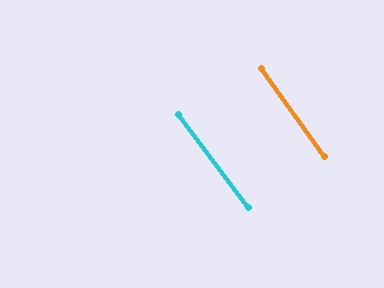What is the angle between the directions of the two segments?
Approximately 1 degree.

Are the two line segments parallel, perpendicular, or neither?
Parallel — their directions differ by only 1.5°.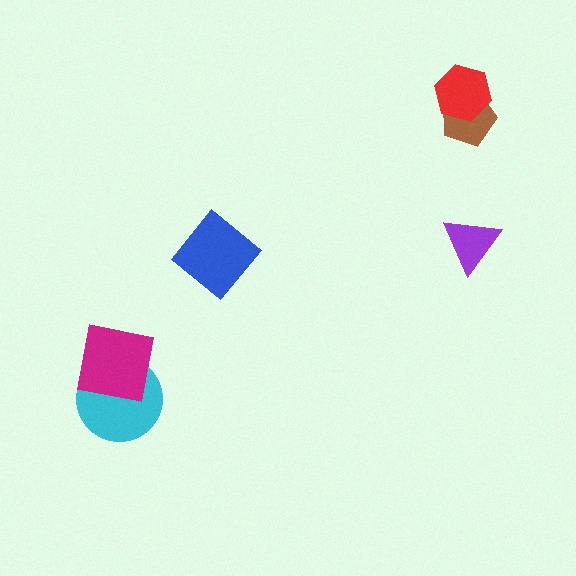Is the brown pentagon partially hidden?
Yes, it is partially covered by another shape.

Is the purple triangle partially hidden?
No, no other shape covers it.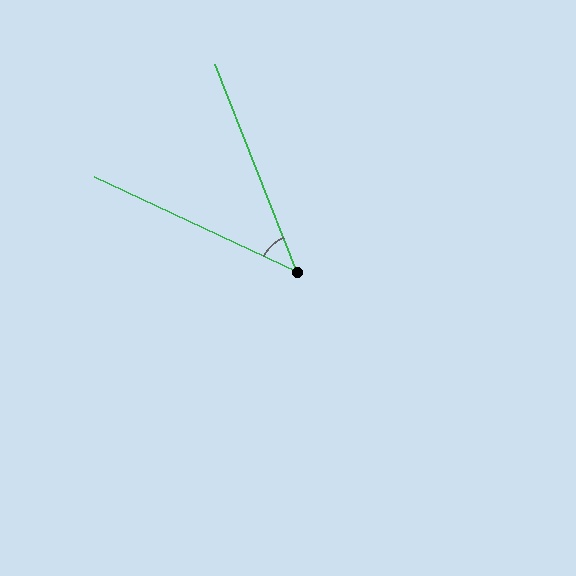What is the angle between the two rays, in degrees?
Approximately 43 degrees.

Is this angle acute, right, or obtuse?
It is acute.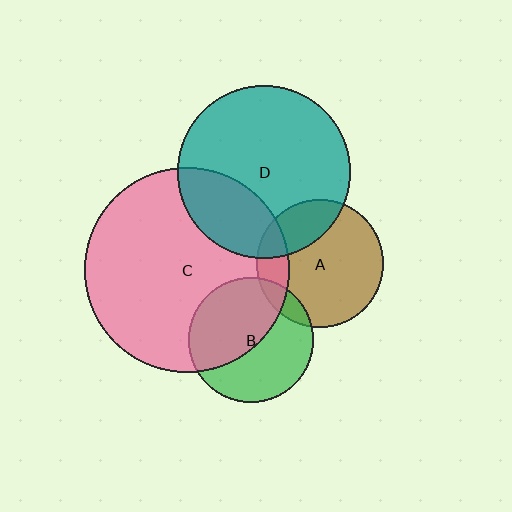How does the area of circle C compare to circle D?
Approximately 1.4 times.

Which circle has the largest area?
Circle C (pink).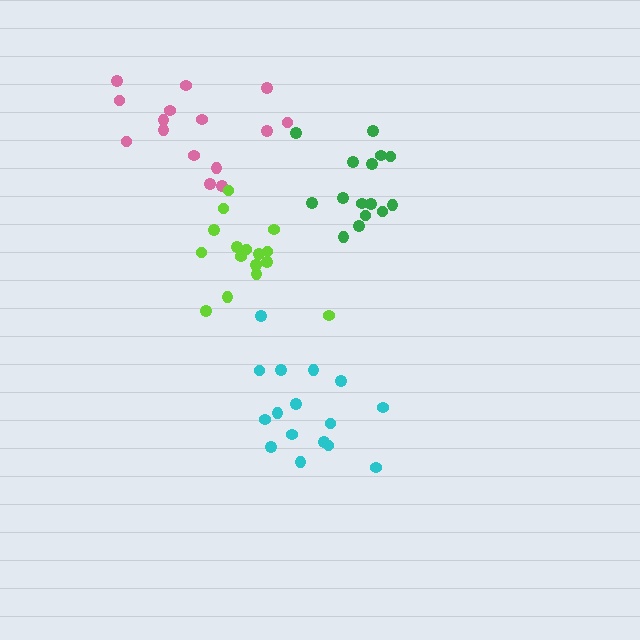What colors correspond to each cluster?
The clusters are colored: green, cyan, pink, lime.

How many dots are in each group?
Group 1: 15 dots, Group 2: 16 dots, Group 3: 15 dots, Group 4: 16 dots (62 total).